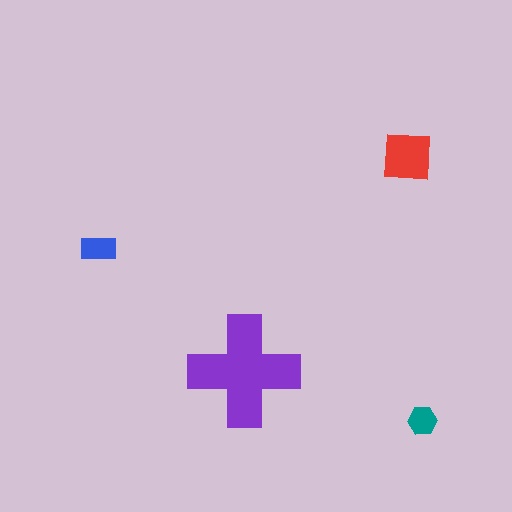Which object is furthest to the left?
The blue rectangle is leftmost.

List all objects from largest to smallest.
The purple cross, the red square, the blue rectangle, the teal hexagon.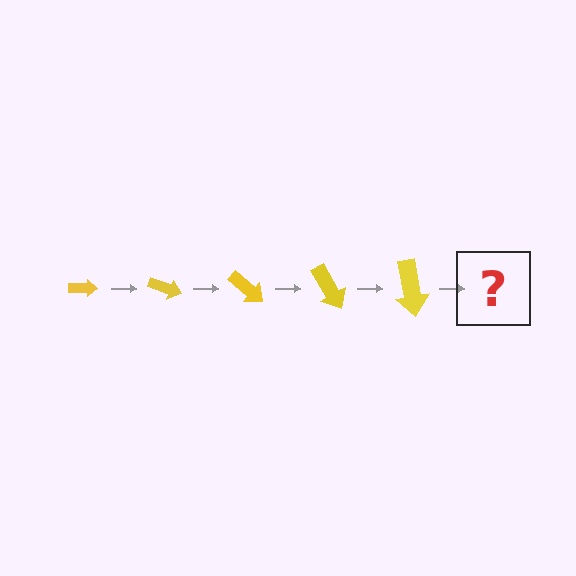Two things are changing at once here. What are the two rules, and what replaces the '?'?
The two rules are that the arrow grows larger each step and it rotates 20 degrees each step. The '?' should be an arrow, larger than the previous one and rotated 100 degrees from the start.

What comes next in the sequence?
The next element should be an arrow, larger than the previous one and rotated 100 degrees from the start.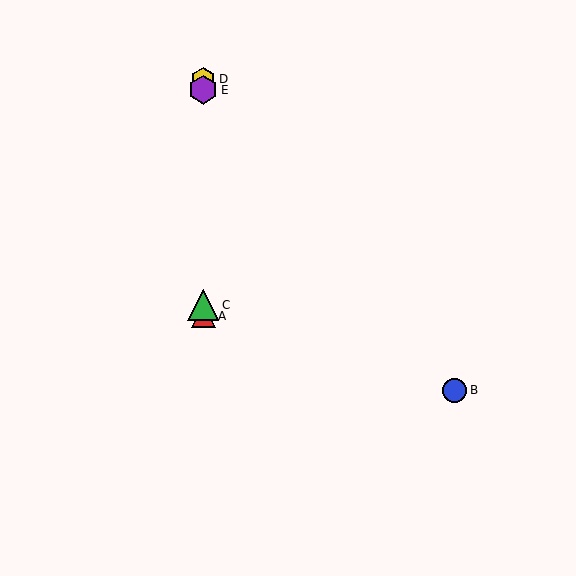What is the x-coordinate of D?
Object D is at x≈203.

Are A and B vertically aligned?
No, A is at x≈203 and B is at x≈455.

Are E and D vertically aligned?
Yes, both are at x≈203.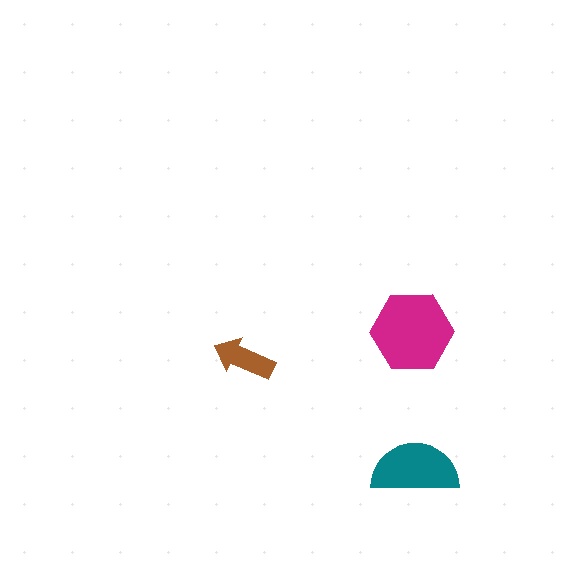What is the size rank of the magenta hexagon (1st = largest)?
1st.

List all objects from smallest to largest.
The brown arrow, the teal semicircle, the magenta hexagon.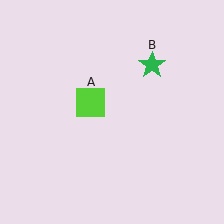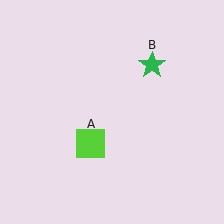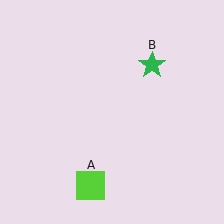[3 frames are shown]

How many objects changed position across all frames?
1 object changed position: lime square (object A).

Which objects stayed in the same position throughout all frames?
Green star (object B) remained stationary.